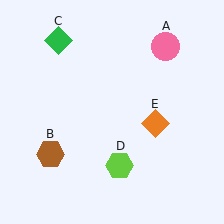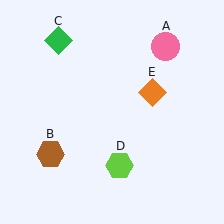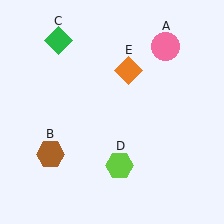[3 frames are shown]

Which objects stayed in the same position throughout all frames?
Pink circle (object A) and brown hexagon (object B) and green diamond (object C) and lime hexagon (object D) remained stationary.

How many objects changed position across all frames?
1 object changed position: orange diamond (object E).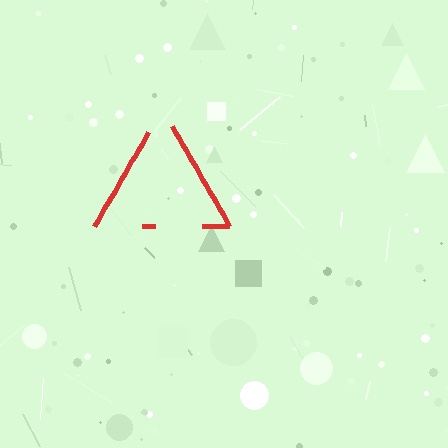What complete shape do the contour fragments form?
The contour fragments form a triangle.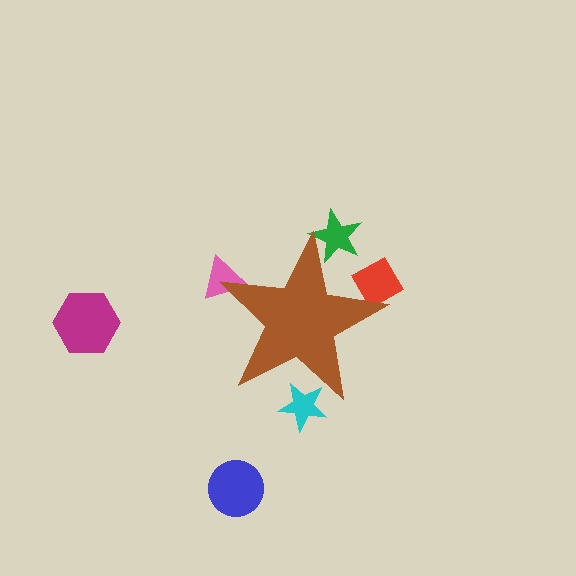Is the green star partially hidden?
Yes, the green star is partially hidden behind the brown star.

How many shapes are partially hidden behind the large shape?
4 shapes are partially hidden.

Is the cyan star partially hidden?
Yes, the cyan star is partially hidden behind the brown star.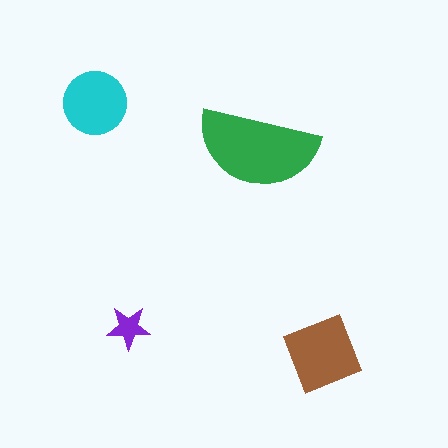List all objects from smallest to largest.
The purple star, the cyan circle, the brown diamond, the green semicircle.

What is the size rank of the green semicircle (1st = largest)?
1st.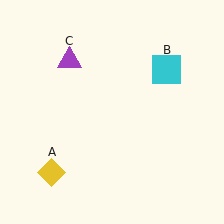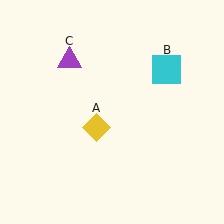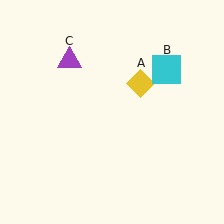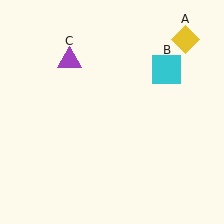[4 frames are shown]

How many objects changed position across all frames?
1 object changed position: yellow diamond (object A).